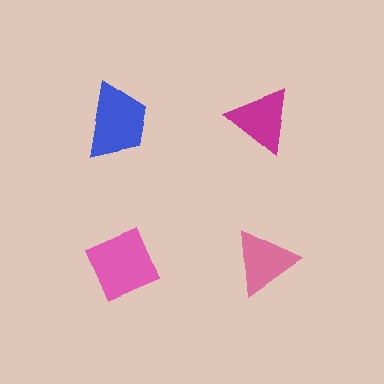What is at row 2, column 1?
A pink diamond.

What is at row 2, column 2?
A pink triangle.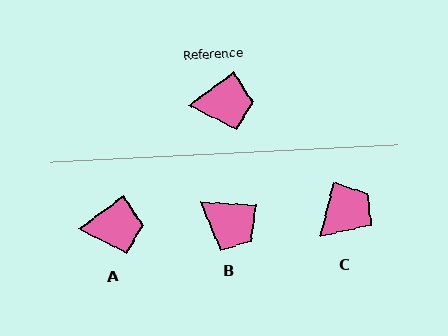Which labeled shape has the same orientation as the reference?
A.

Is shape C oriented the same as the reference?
No, it is off by about 38 degrees.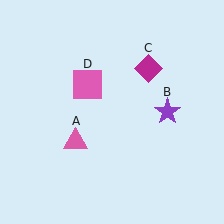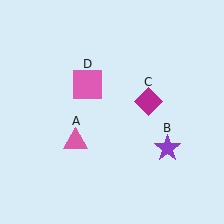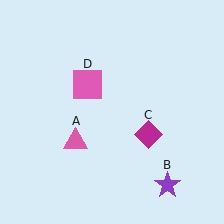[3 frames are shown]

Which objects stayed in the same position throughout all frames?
Pink triangle (object A) and pink square (object D) remained stationary.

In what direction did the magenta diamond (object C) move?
The magenta diamond (object C) moved down.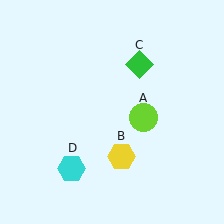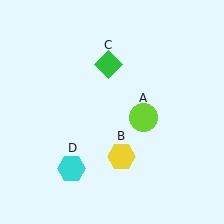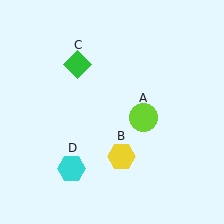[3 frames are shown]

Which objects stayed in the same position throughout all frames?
Lime circle (object A) and yellow hexagon (object B) and cyan hexagon (object D) remained stationary.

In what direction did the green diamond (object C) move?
The green diamond (object C) moved left.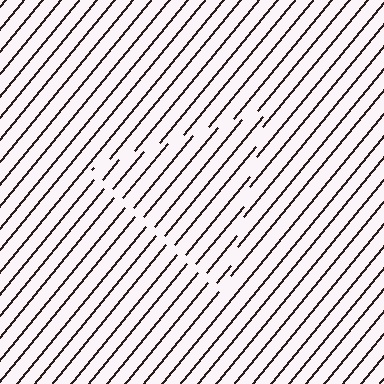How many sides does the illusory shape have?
3 sides — the line-ends trace a triangle.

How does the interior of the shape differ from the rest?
The interior of the shape contains the same grating, shifted by half a period — the contour is defined by the phase discontinuity where line-ends from the inner and outer gratings abut.